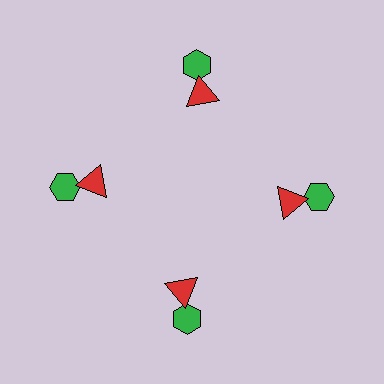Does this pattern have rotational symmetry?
Yes, this pattern has 4-fold rotational symmetry. It looks the same after rotating 90 degrees around the center.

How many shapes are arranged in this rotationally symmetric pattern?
There are 8 shapes, arranged in 4 groups of 2.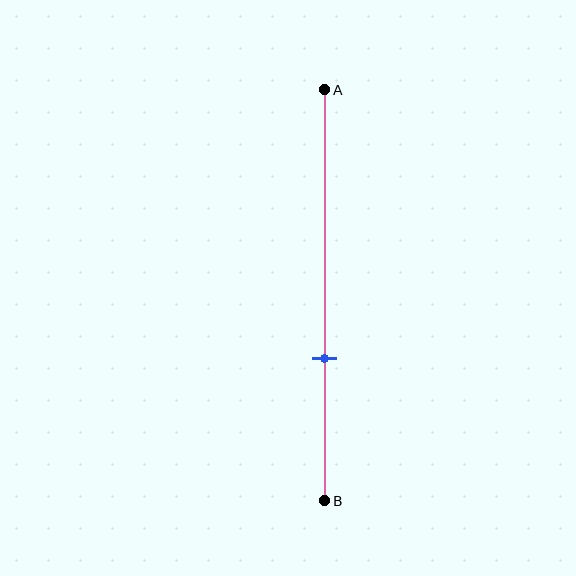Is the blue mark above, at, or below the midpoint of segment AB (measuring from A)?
The blue mark is below the midpoint of segment AB.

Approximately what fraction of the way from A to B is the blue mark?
The blue mark is approximately 65% of the way from A to B.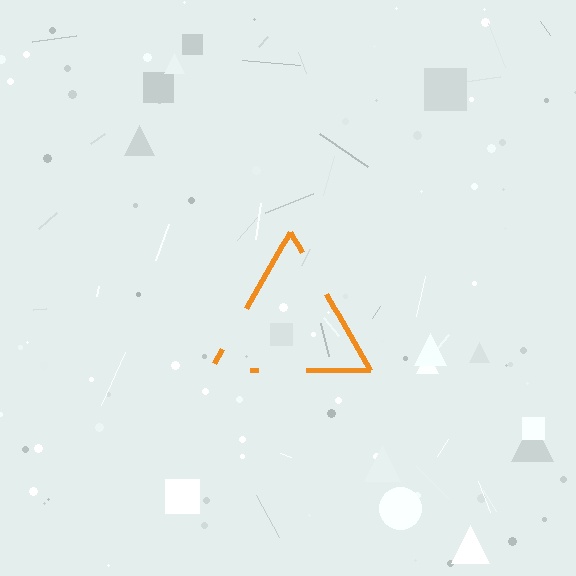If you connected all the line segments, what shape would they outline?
They would outline a triangle.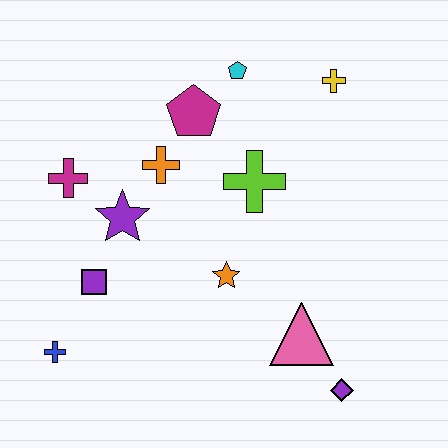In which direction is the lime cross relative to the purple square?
The lime cross is to the right of the purple square.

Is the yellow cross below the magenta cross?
No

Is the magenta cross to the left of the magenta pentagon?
Yes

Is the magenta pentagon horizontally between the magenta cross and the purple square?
No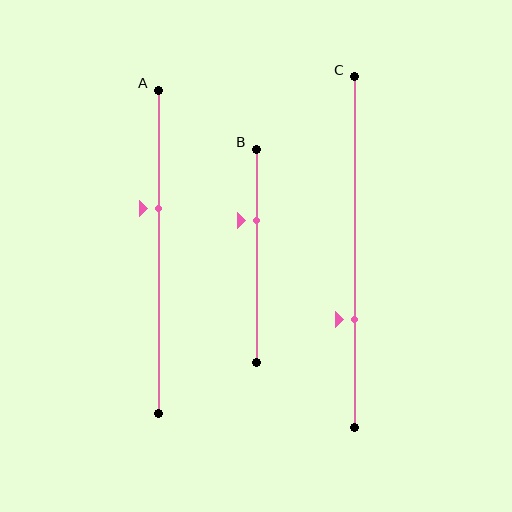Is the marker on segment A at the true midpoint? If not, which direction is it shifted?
No, the marker on segment A is shifted upward by about 13% of the segment length.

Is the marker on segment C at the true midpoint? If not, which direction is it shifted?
No, the marker on segment C is shifted downward by about 19% of the segment length.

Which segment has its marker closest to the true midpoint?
Segment A has its marker closest to the true midpoint.